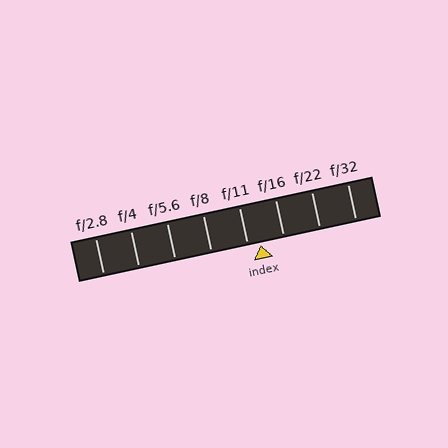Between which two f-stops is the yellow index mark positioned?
The index mark is between f/11 and f/16.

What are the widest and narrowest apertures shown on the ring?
The widest aperture shown is f/2.8 and the narrowest is f/32.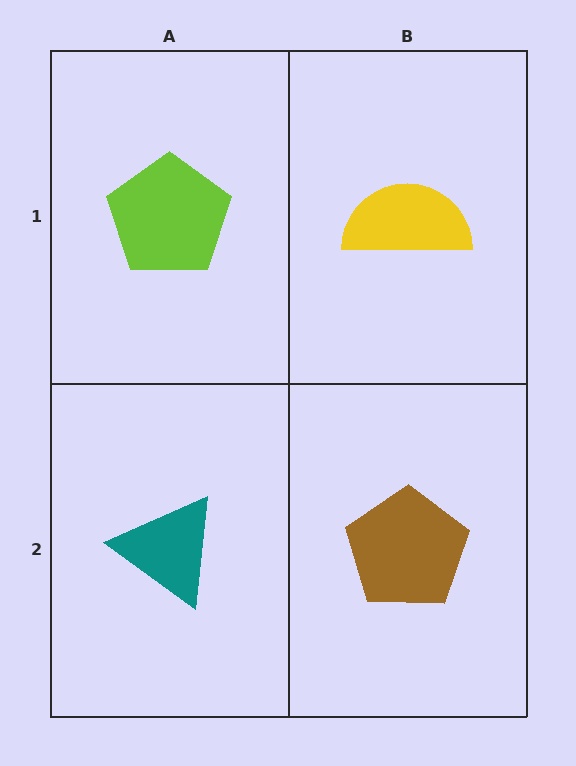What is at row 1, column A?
A lime pentagon.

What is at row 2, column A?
A teal triangle.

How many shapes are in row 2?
2 shapes.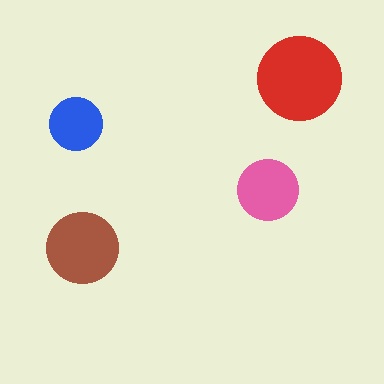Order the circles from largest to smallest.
the red one, the brown one, the pink one, the blue one.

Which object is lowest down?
The brown circle is bottommost.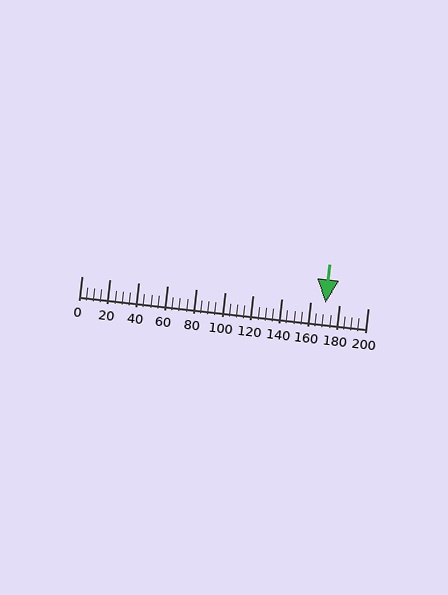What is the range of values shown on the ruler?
The ruler shows values from 0 to 200.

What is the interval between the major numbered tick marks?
The major tick marks are spaced 20 units apart.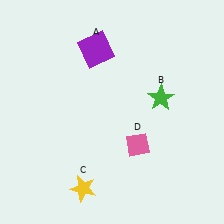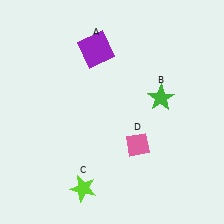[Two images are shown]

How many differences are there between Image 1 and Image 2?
There is 1 difference between the two images.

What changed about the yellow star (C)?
In Image 1, C is yellow. In Image 2, it changed to lime.